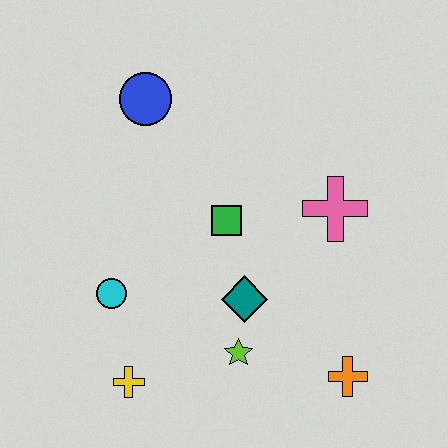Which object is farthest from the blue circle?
The orange cross is farthest from the blue circle.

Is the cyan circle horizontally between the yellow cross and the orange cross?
No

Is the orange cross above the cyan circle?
No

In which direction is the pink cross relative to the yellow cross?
The pink cross is to the right of the yellow cross.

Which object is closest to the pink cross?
The green square is closest to the pink cross.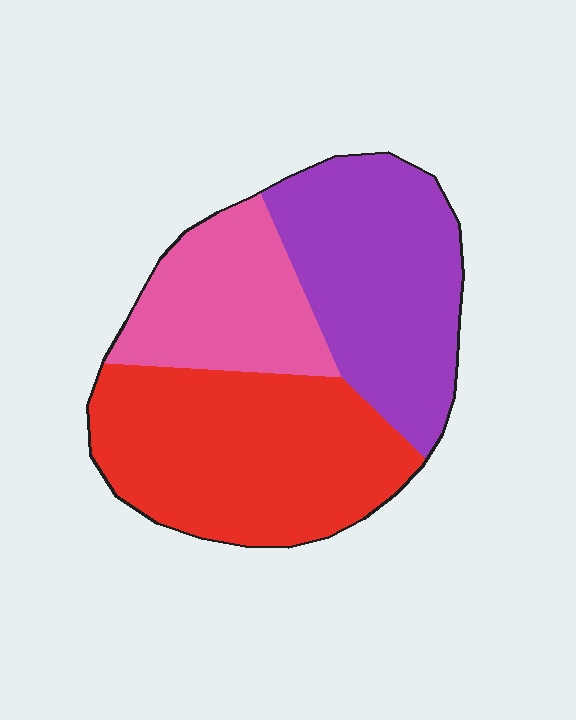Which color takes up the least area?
Pink, at roughly 25%.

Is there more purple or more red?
Red.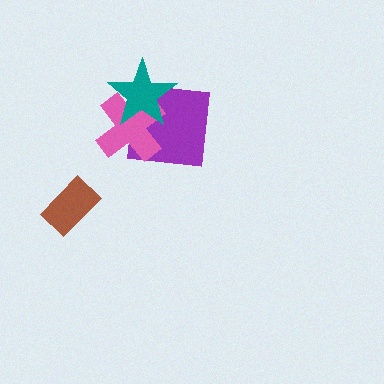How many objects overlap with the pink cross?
2 objects overlap with the pink cross.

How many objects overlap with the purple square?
2 objects overlap with the purple square.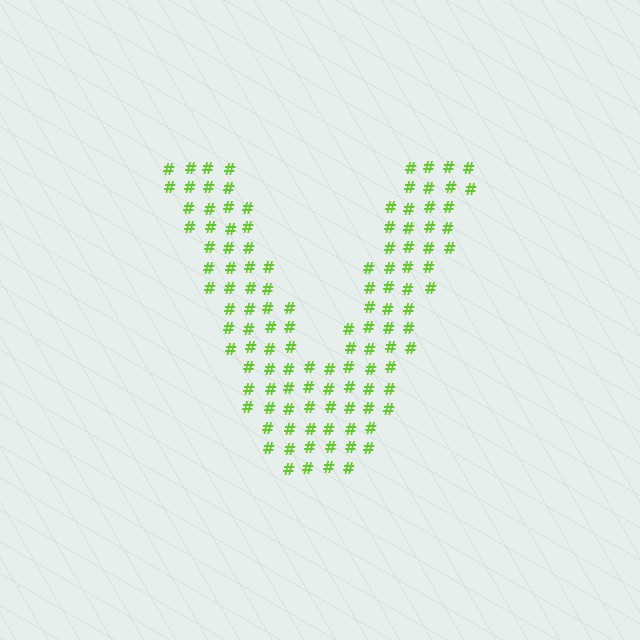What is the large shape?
The large shape is the letter V.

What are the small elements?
The small elements are hash symbols.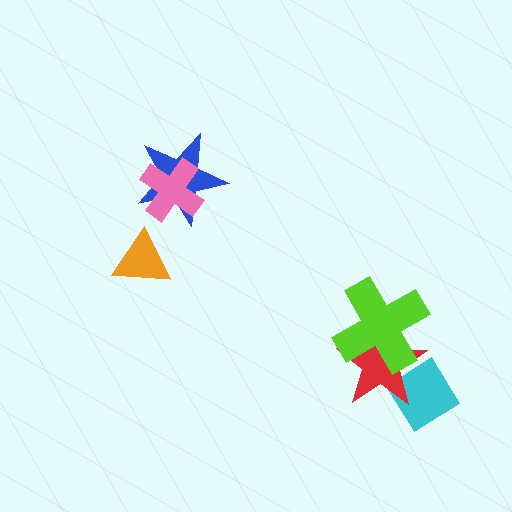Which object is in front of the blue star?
The pink cross is in front of the blue star.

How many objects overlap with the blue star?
1 object overlaps with the blue star.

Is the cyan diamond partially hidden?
Yes, it is partially covered by another shape.